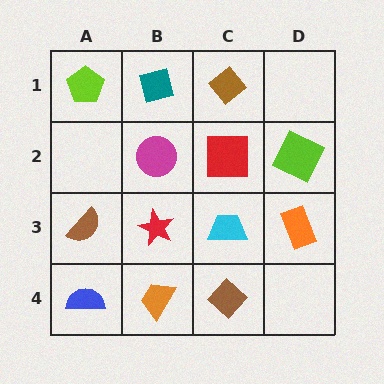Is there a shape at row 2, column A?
No, that cell is empty.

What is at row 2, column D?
A lime square.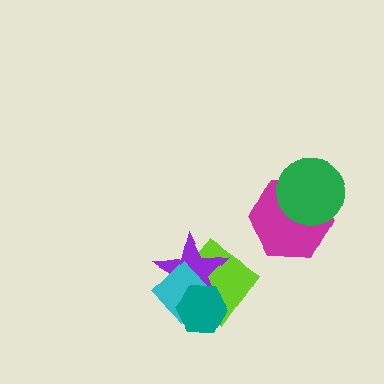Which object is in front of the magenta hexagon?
The green circle is in front of the magenta hexagon.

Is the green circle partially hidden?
No, no other shape covers it.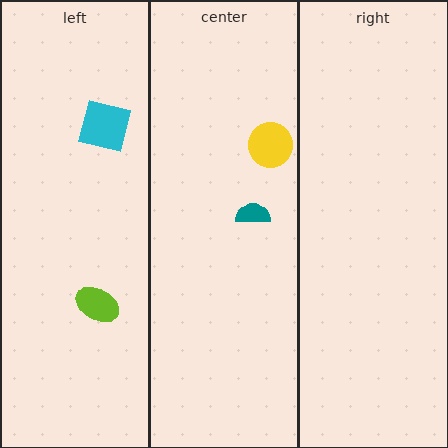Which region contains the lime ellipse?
The left region.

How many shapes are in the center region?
2.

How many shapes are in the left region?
2.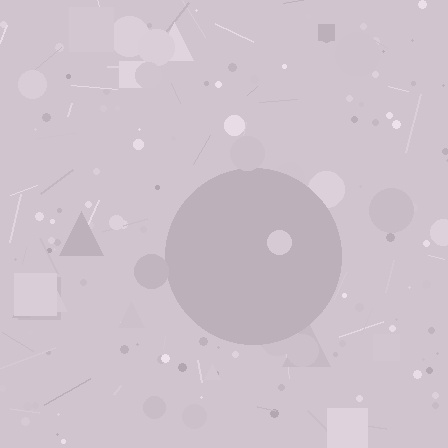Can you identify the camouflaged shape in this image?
The camouflaged shape is a circle.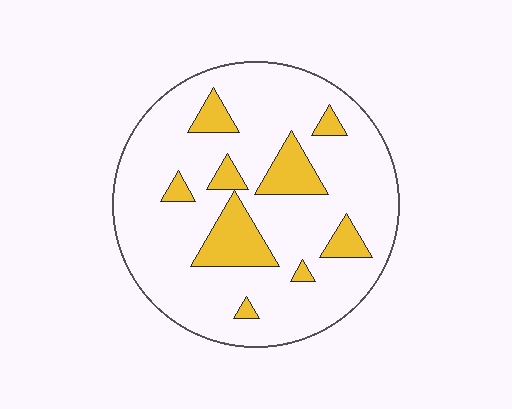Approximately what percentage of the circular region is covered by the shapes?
Approximately 15%.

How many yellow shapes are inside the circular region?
9.